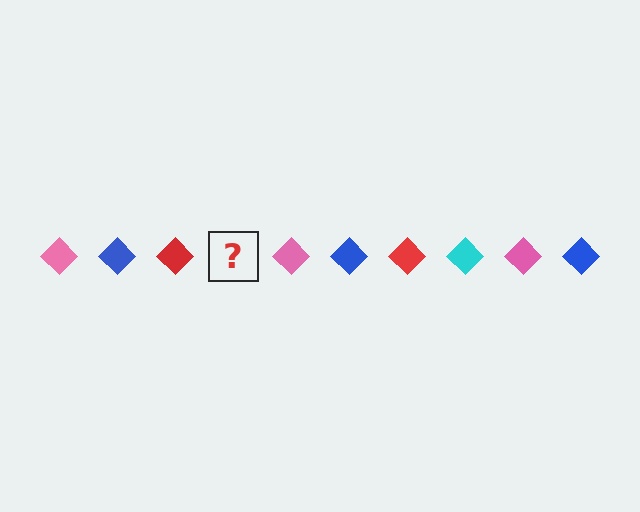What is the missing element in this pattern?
The missing element is a cyan diamond.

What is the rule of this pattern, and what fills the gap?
The rule is that the pattern cycles through pink, blue, red, cyan diamonds. The gap should be filled with a cyan diamond.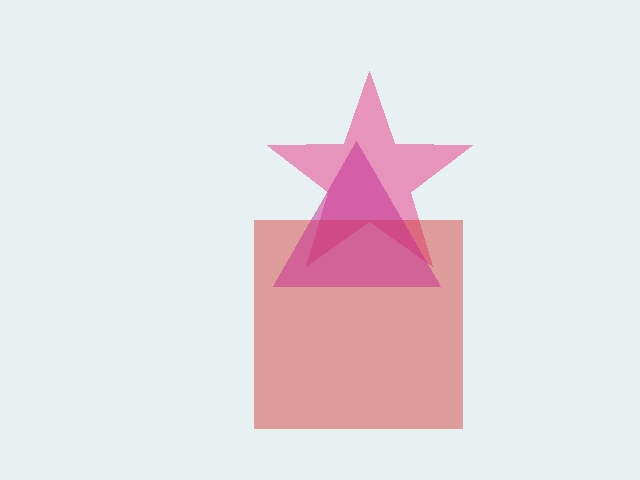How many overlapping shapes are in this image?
There are 3 overlapping shapes in the image.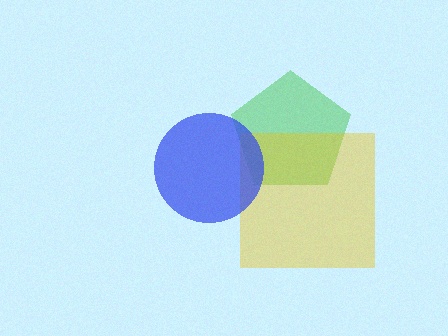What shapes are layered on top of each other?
The layered shapes are: a green pentagon, a yellow square, a blue circle.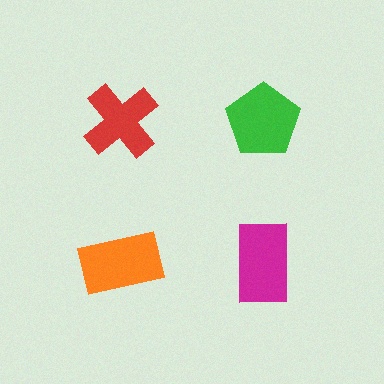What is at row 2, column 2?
A magenta rectangle.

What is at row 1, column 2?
A green pentagon.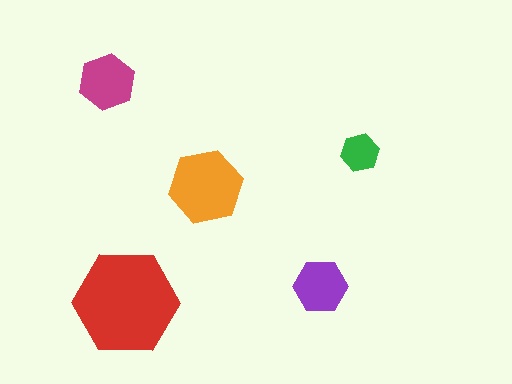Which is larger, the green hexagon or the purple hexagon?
The purple one.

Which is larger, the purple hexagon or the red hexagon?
The red one.